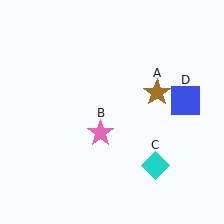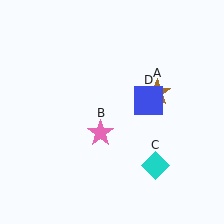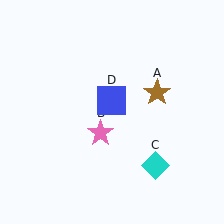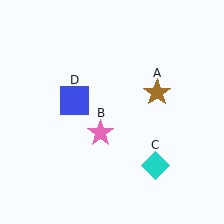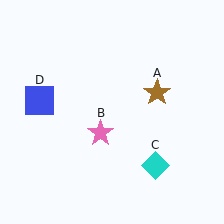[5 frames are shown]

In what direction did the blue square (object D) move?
The blue square (object D) moved left.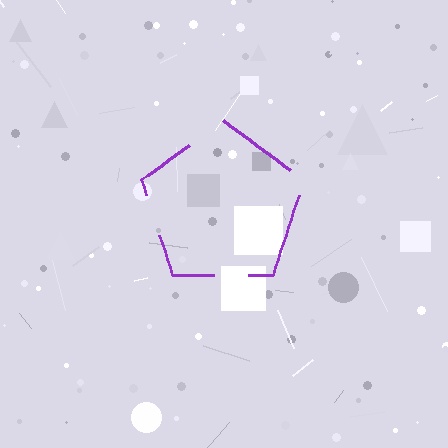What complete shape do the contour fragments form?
The contour fragments form a pentagon.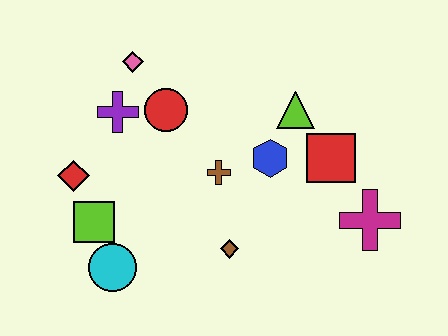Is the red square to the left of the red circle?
No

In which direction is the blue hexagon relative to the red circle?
The blue hexagon is to the right of the red circle.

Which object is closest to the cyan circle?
The lime square is closest to the cyan circle.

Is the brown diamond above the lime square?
No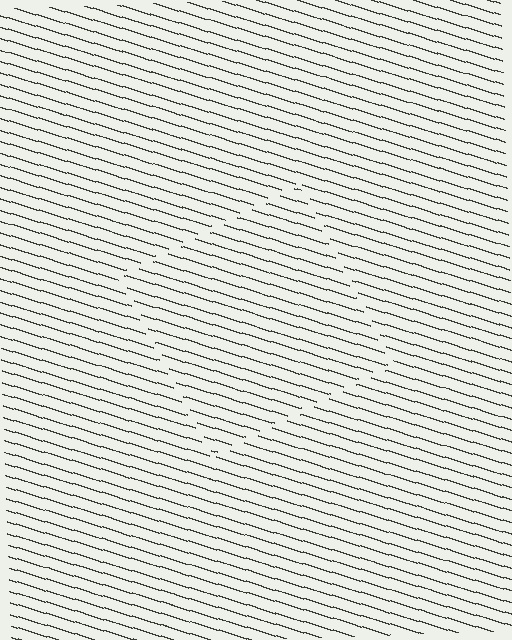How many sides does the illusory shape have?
4 sides — the line-ends trace a square.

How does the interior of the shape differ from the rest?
The interior of the shape contains the same grating, shifted by half a period — the contour is defined by the phase discontinuity where line-ends from the inner and outer gratings abut.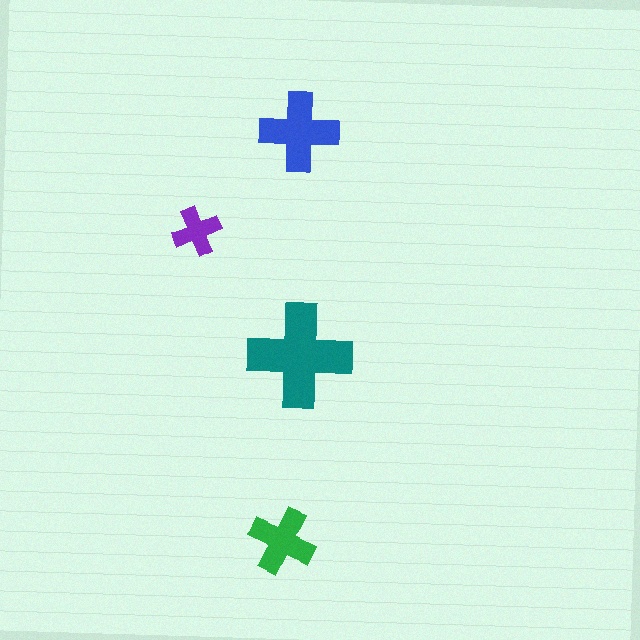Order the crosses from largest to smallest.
the teal one, the blue one, the green one, the purple one.